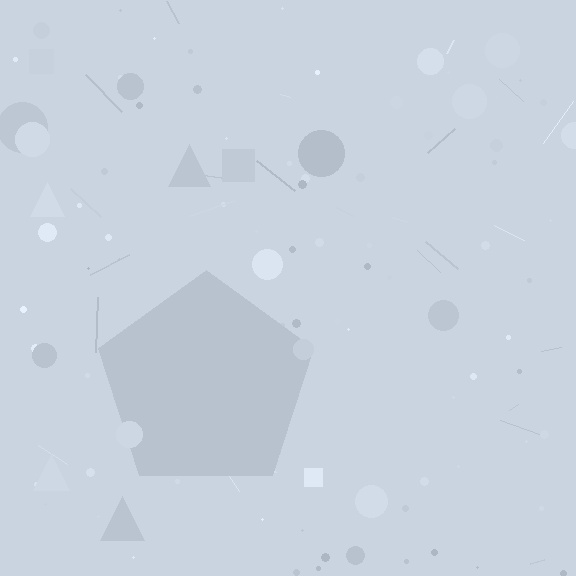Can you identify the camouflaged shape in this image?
The camouflaged shape is a pentagon.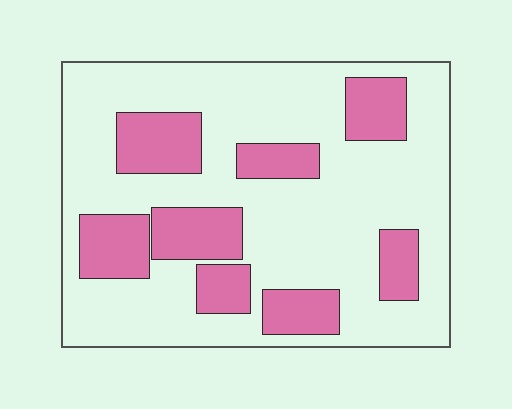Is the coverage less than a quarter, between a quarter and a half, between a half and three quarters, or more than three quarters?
Between a quarter and a half.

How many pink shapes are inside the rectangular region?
8.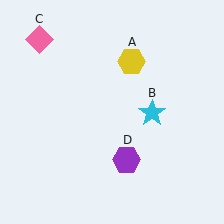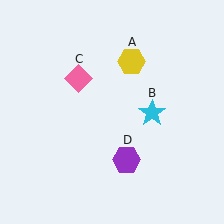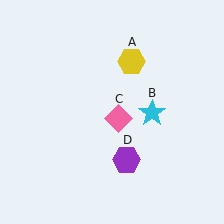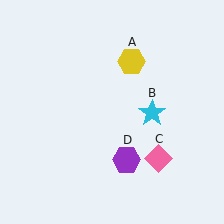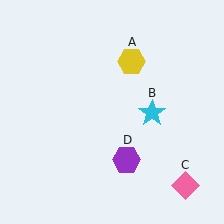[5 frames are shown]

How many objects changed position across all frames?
1 object changed position: pink diamond (object C).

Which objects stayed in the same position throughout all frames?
Yellow hexagon (object A) and cyan star (object B) and purple hexagon (object D) remained stationary.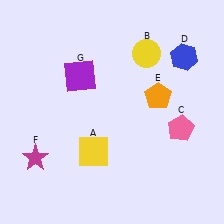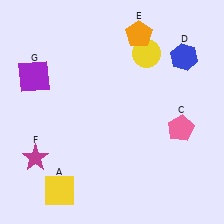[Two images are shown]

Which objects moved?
The objects that moved are: the yellow square (A), the orange pentagon (E), the purple square (G).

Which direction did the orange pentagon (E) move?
The orange pentagon (E) moved up.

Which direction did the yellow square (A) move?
The yellow square (A) moved down.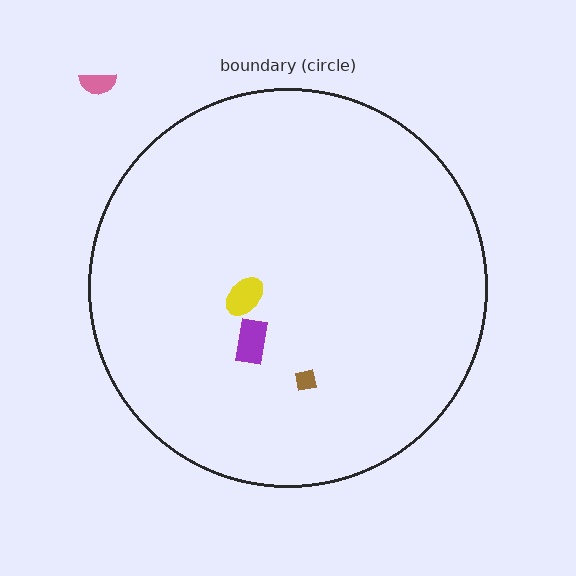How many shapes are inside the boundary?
3 inside, 1 outside.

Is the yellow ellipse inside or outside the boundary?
Inside.